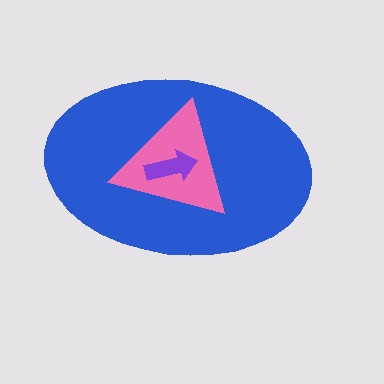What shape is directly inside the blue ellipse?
The pink triangle.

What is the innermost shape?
The purple arrow.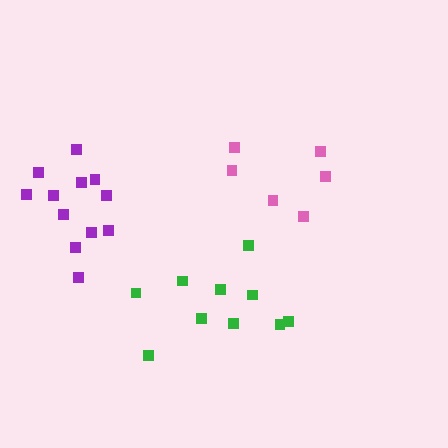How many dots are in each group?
Group 1: 10 dots, Group 2: 6 dots, Group 3: 12 dots (28 total).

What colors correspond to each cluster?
The clusters are colored: green, pink, purple.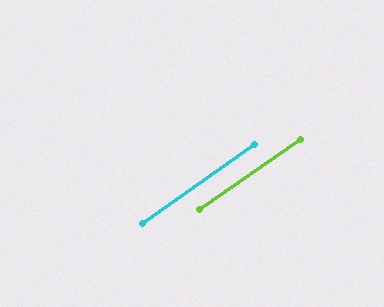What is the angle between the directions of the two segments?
Approximately 0 degrees.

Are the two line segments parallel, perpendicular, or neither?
Parallel — their directions differ by only 0.3°.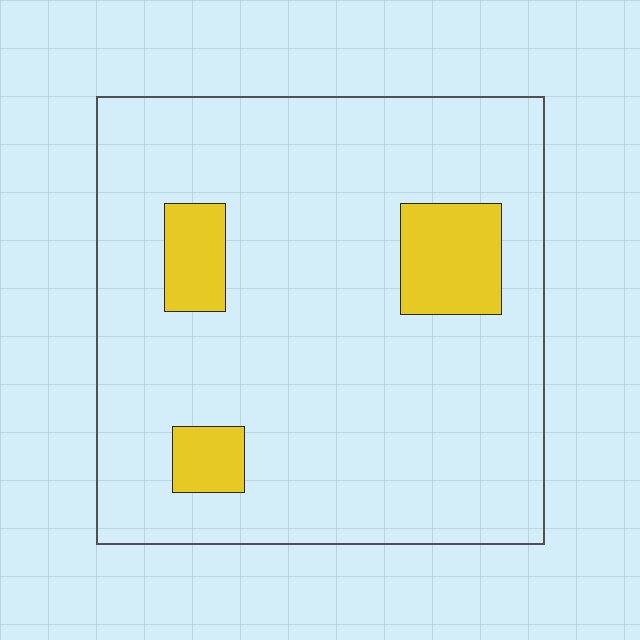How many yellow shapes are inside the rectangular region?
3.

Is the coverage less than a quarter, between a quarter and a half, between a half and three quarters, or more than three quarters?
Less than a quarter.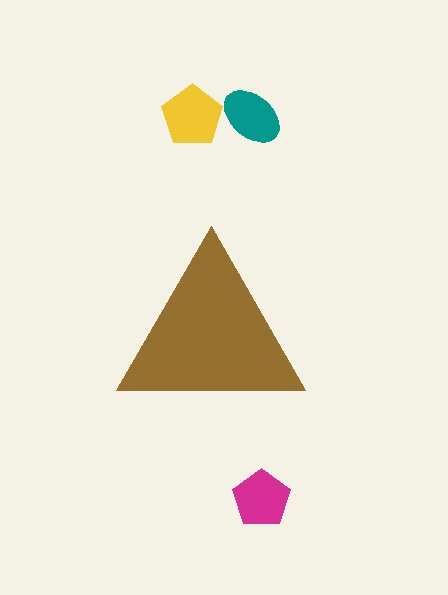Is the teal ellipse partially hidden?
No, the teal ellipse is fully visible.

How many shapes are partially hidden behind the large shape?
0 shapes are partially hidden.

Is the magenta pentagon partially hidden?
No, the magenta pentagon is fully visible.